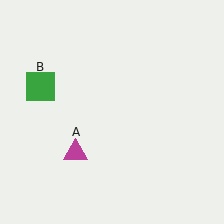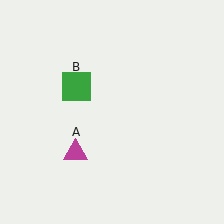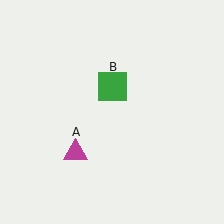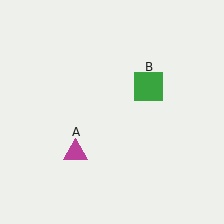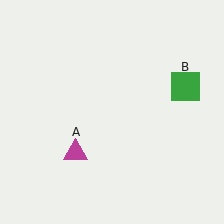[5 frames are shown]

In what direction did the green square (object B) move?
The green square (object B) moved right.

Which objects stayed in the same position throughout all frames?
Magenta triangle (object A) remained stationary.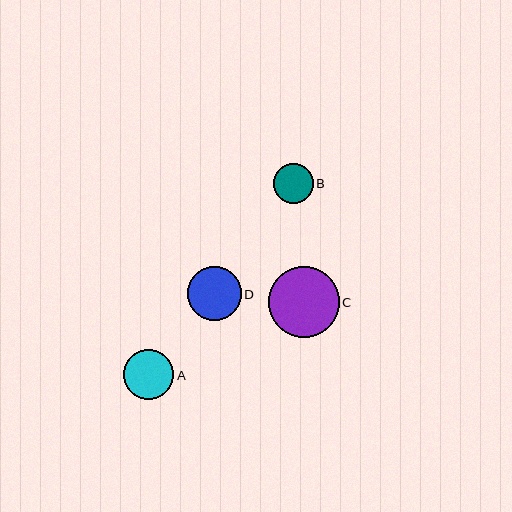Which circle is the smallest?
Circle B is the smallest with a size of approximately 40 pixels.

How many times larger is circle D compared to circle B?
Circle D is approximately 1.4 times the size of circle B.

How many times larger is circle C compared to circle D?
Circle C is approximately 1.3 times the size of circle D.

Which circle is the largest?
Circle C is the largest with a size of approximately 71 pixels.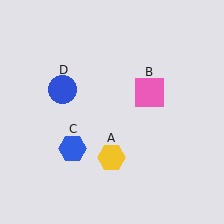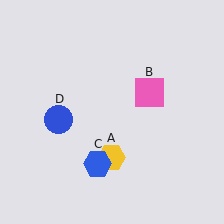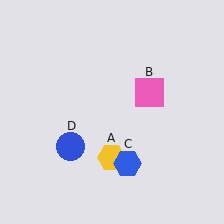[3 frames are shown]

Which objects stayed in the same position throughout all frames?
Yellow hexagon (object A) and pink square (object B) remained stationary.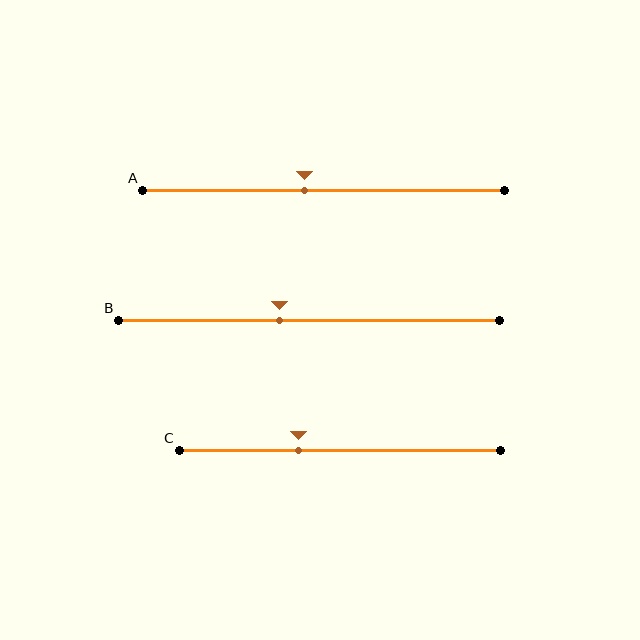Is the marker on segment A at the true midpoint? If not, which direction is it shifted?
No, the marker on segment A is shifted to the left by about 5% of the segment length.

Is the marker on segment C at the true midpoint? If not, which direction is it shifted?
No, the marker on segment C is shifted to the left by about 13% of the segment length.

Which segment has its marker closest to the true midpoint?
Segment A has its marker closest to the true midpoint.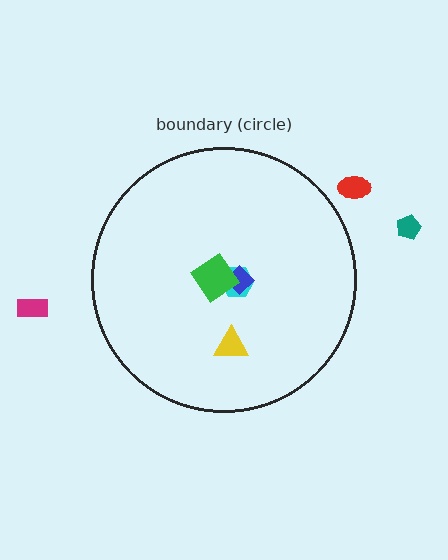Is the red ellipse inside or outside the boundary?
Outside.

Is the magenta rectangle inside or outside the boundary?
Outside.